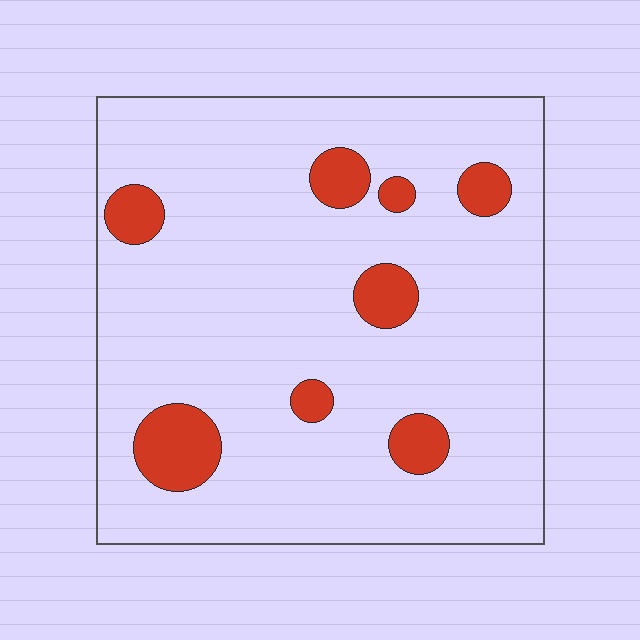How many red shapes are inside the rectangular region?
8.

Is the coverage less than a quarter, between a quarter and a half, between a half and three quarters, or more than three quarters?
Less than a quarter.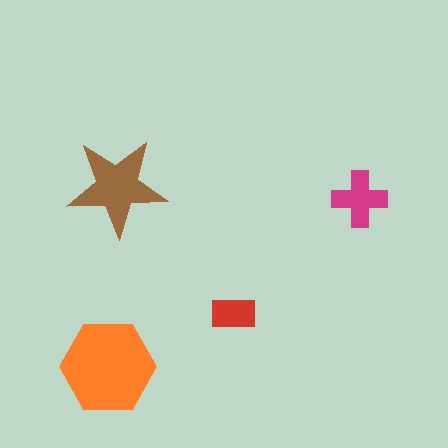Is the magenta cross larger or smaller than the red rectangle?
Larger.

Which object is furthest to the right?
The magenta cross is rightmost.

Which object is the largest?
The orange hexagon.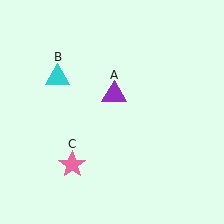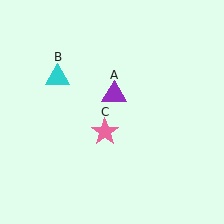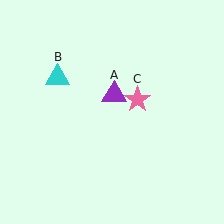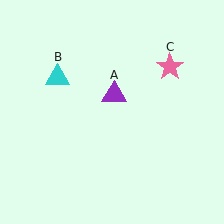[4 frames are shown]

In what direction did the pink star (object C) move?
The pink star (object C) moved up and to the right.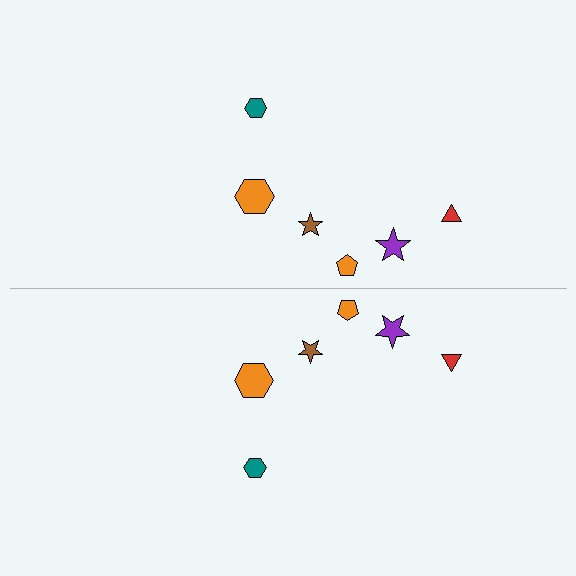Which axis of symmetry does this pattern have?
The pattern has a horizontal axis of symmetry running through the center of the image.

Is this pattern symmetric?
Yes, this pattern has bilateral (reflection) symmetry.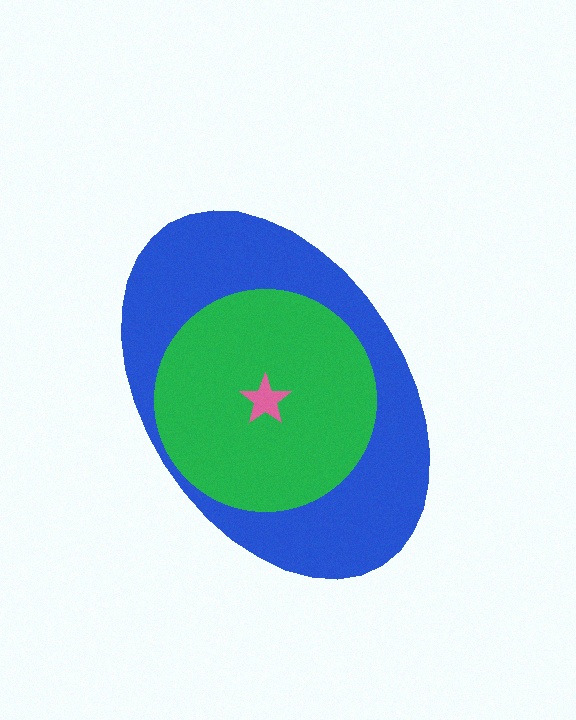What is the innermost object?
The pink star.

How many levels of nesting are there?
3.